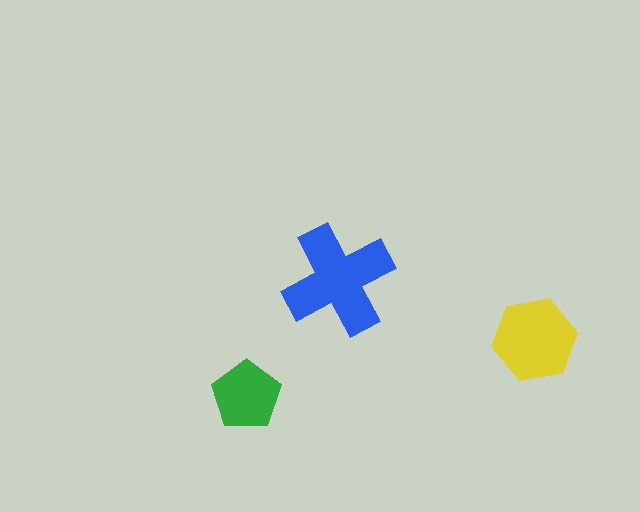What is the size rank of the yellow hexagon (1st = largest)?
2nd.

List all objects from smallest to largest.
The green pentagon, the yellow hexagon, the blue cross.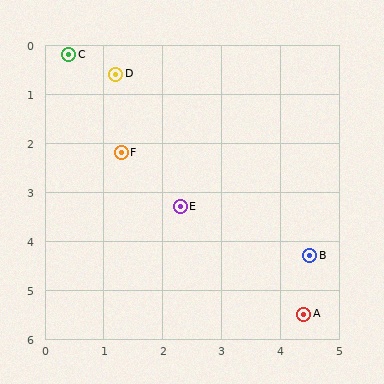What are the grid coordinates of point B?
Point B is at approximately (4.5, 4.3).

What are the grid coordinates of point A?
Point A is at approximately (4.4, 5.5).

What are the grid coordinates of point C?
Point C is at approximately (0.4, 0.2).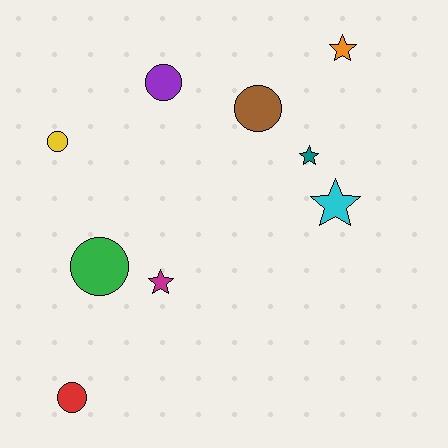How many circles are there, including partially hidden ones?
There are 5 circles.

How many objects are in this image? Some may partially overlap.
There are 9 objects.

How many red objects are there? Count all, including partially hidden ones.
There is 1 red object.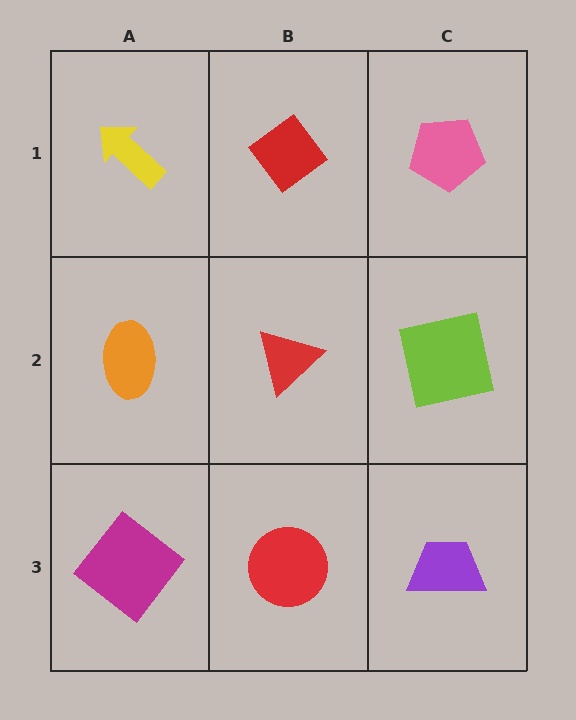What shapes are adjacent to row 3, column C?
A lime square (row 2, column C), a red circle (row 3, column B).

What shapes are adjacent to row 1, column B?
A red triangle (row 2, column B), a yellow arrow (row 1, column A), a pink pentagon (row 1, column C).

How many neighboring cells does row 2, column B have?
4.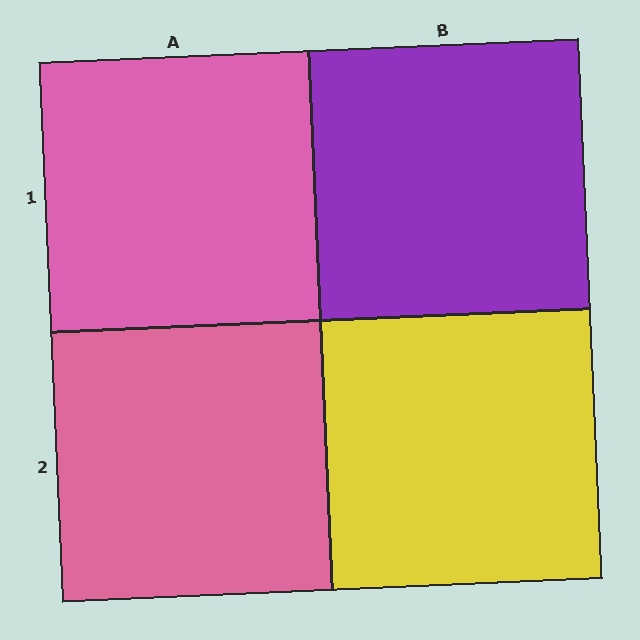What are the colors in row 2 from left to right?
Pink, yellow.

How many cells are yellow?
1 cell is yellow.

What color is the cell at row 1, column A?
Pink.